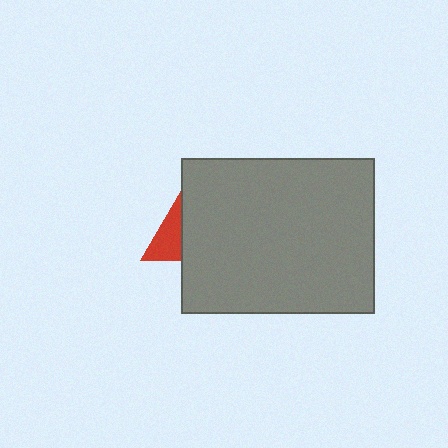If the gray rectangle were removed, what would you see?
You would see the complete red triangle.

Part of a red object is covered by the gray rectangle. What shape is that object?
It is a triangle.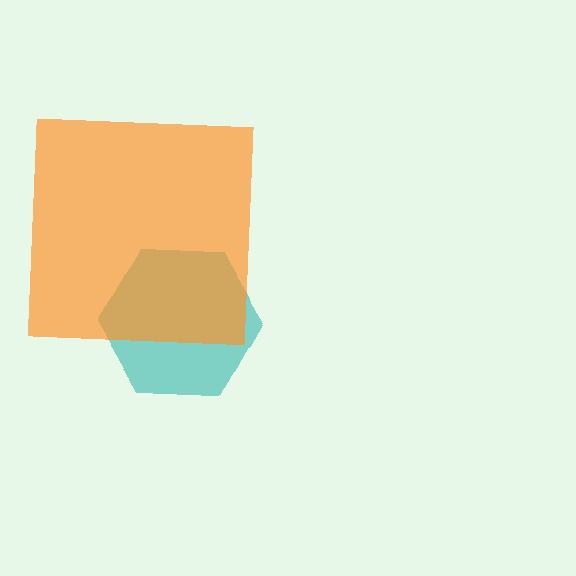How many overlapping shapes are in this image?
There are 2 overlapping shapes in the image.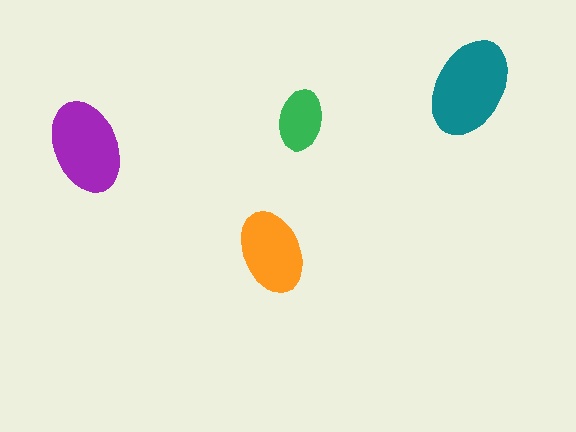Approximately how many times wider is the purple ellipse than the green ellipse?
About 1.5 times wider.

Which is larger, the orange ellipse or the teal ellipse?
The teal one.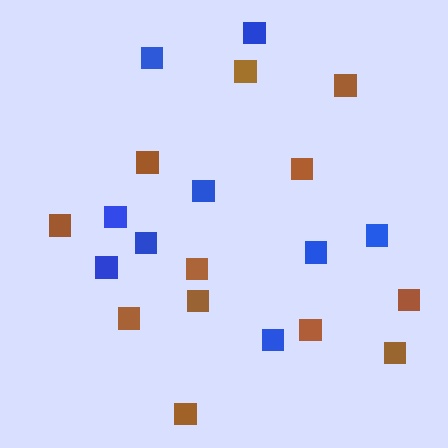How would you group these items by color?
There are 2 groups: one group of blue squares (9) and one group of brown squares (12).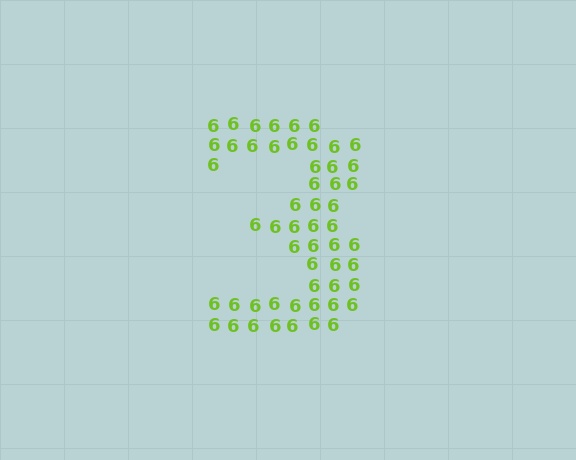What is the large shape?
The large shape is the digit 3.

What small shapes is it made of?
It is made of small digit 6's.